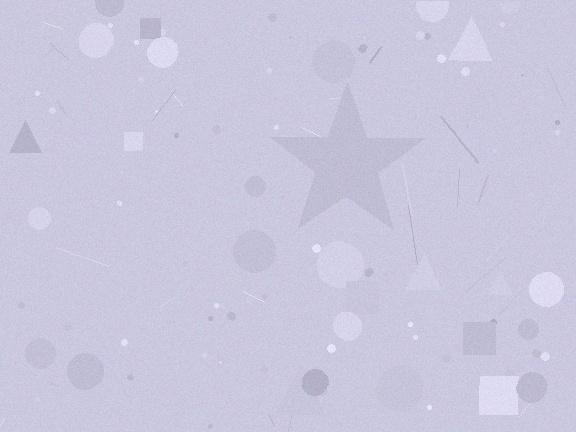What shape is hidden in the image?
A star is hidden in the image.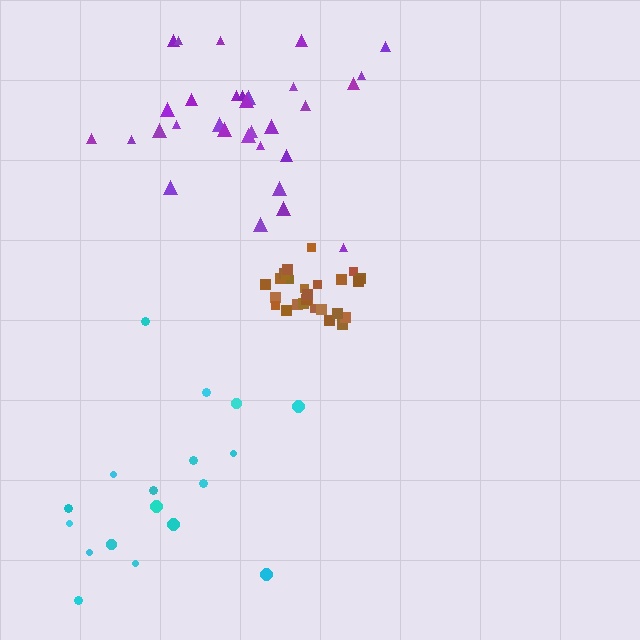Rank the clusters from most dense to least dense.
brown, purple, cyan.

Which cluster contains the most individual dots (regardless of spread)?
Purple (31).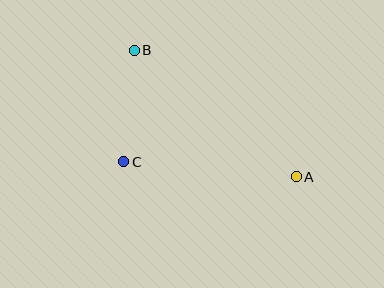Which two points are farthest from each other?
Points A and B are farthest from each other.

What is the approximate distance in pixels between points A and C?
The distance between A and C is approximately 173 pixels.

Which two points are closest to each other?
Points B and C are closest to each other.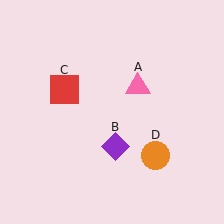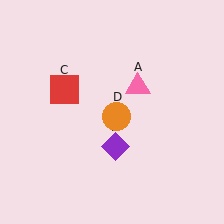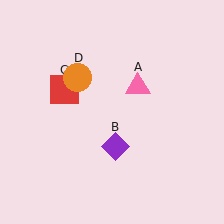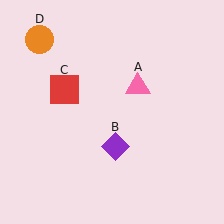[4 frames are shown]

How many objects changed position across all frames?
1 object changed position: orange circle (object D).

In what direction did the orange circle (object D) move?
The orange circle (object D) moved up and to the left.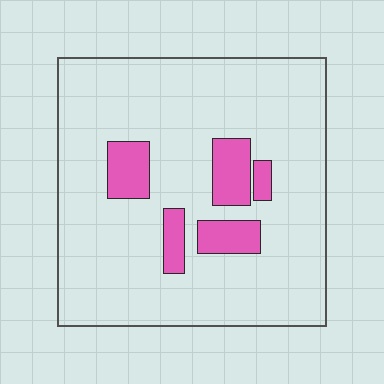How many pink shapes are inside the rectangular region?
5.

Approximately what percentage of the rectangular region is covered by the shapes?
Approximately 15%.